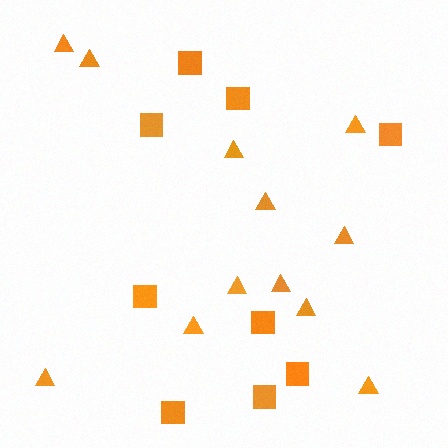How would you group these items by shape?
There are 2 groups: one group of squares (9) and one group of triangles (12).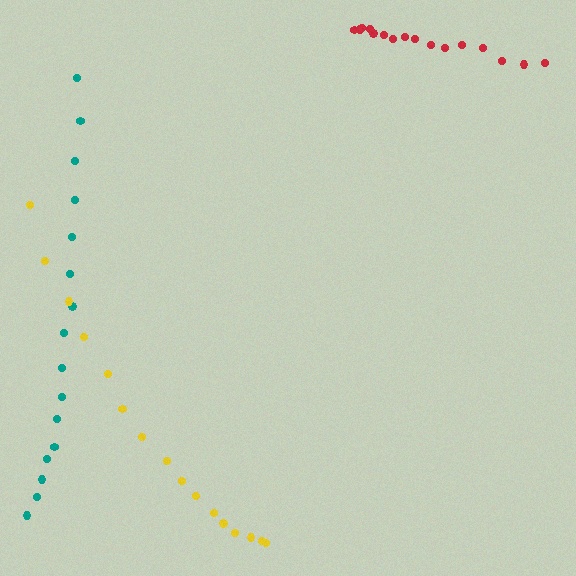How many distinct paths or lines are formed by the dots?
There are 3 distinct paths.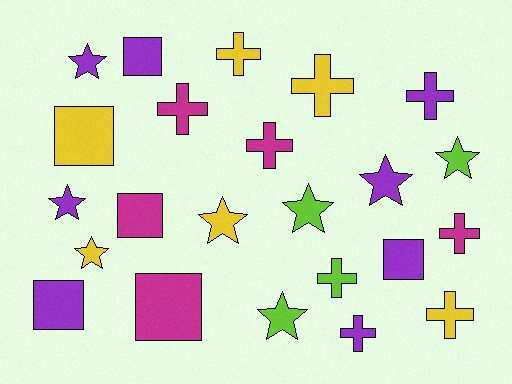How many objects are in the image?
There are 23 objects.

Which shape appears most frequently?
Cross, with 9 objects.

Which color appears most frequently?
Purple, with 8 objects.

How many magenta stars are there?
There are no magenta stars.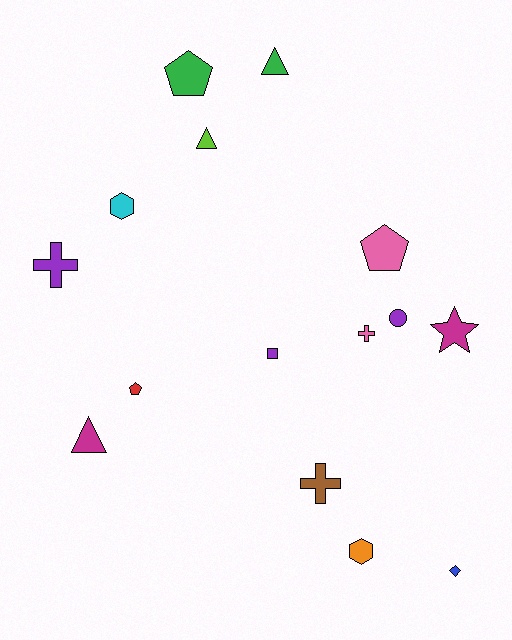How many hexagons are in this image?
There are 2 hexagons.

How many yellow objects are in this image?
There are no yellow objects.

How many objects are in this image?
There are 15 objects.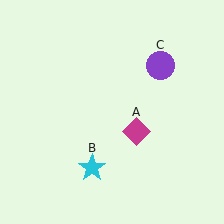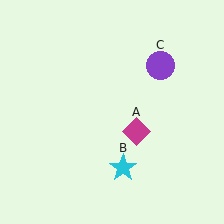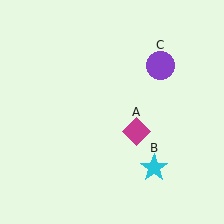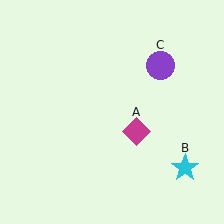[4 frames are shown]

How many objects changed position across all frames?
1 object changed position: cyan star (object B).